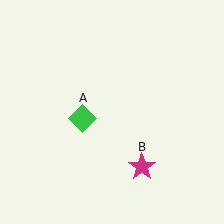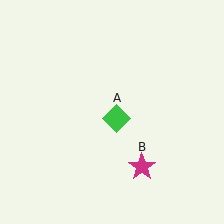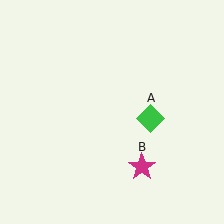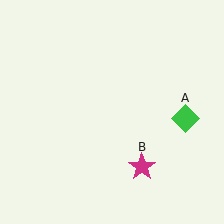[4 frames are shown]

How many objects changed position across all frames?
1 object changed position: green diamond (object A).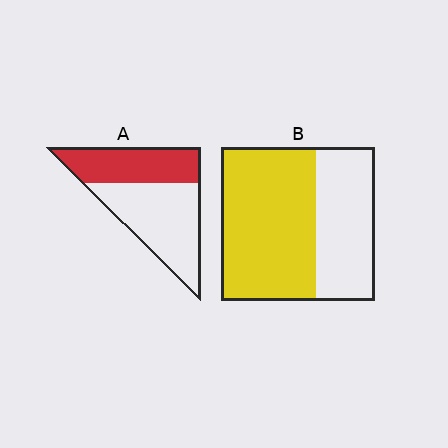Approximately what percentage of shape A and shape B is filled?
A is approximately 40% and B is approximately 60%.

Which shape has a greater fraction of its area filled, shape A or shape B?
Shape B.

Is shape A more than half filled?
No.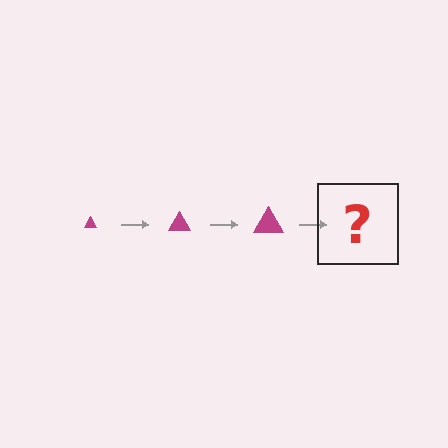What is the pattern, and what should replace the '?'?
The pattern is that the triangle gets progressively larger each step. The '?' should be a magenta triangle, larger than the previous one.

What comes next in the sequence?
The next element should be a magenta triangle, larger than the previous one.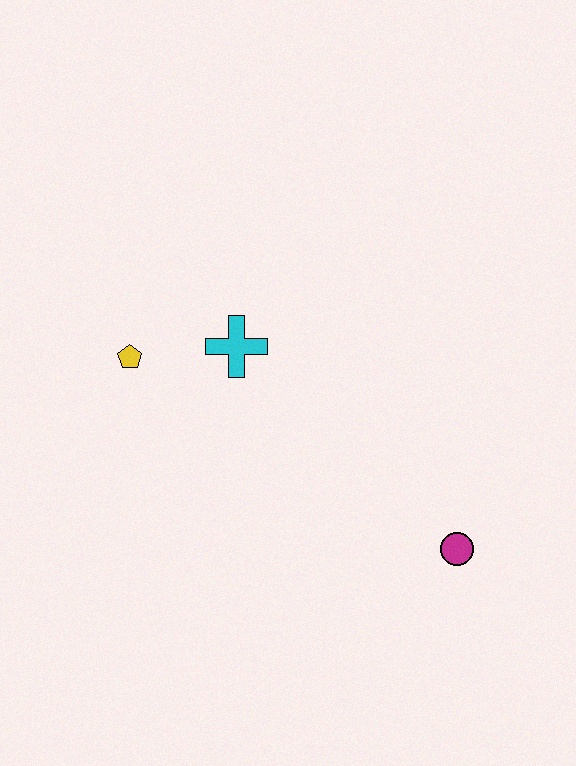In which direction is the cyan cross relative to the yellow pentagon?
The cyan cross is to the right of the yellow pentagon.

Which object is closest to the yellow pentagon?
The cyan cross is closest to the yellow pentagon.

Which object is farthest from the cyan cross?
The magenta circle is farthest from the cyan cross.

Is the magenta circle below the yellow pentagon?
Yes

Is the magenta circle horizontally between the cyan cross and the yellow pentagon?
No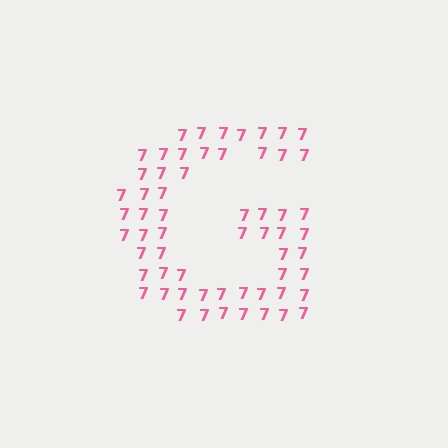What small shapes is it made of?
It is made of small digit 7's.